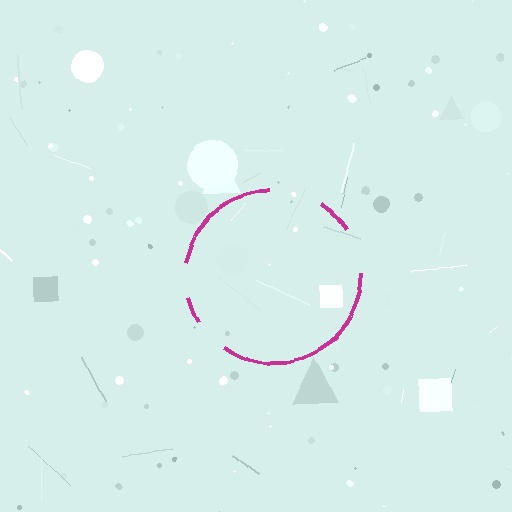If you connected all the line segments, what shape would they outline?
They would outline a circle.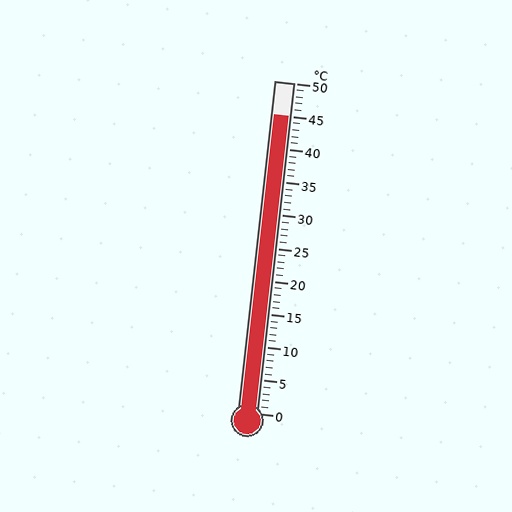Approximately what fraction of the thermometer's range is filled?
The thermometer is filled to approximately 90% of its range.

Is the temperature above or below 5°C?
The temperature is above 5°C.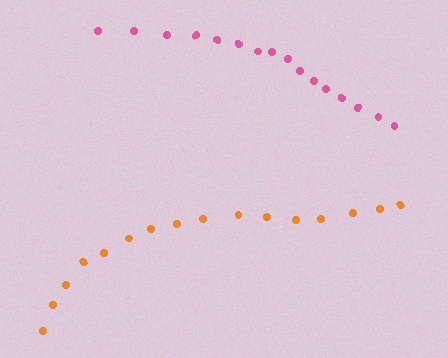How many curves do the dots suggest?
There are 2 distinct paths.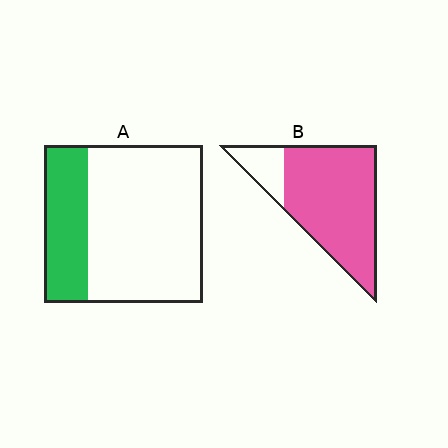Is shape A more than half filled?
No.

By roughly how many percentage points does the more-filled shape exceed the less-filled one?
By roughly 55 percentage points (B over A).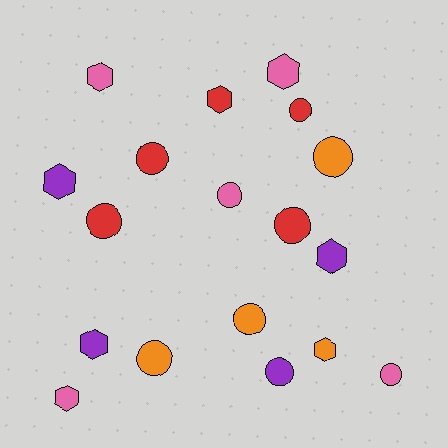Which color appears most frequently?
Pink, with 5 objects.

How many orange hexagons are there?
There is 1 orange hexagon.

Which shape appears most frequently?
Circle, with 10 objects.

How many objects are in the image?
There are 18 objects.